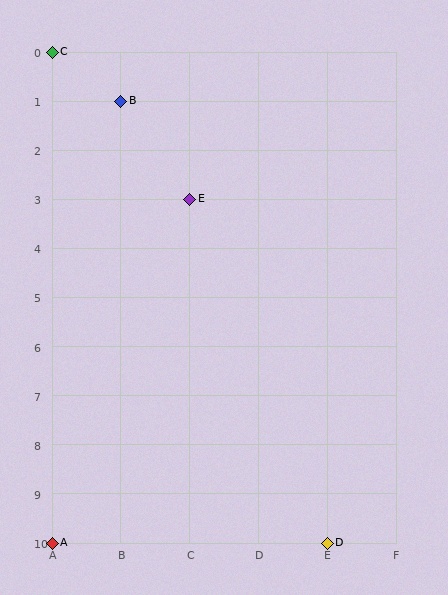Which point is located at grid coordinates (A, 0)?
Point C is at (A, 0).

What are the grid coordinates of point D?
Point D is at grid coordinates (E, 10).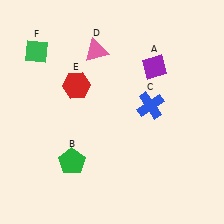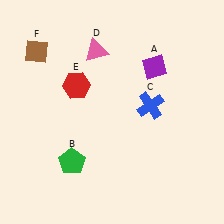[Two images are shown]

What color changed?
The diamond (F) changed from green in Image 1 to brown in Image 2.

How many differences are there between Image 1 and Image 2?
There is 1 difference between the two images.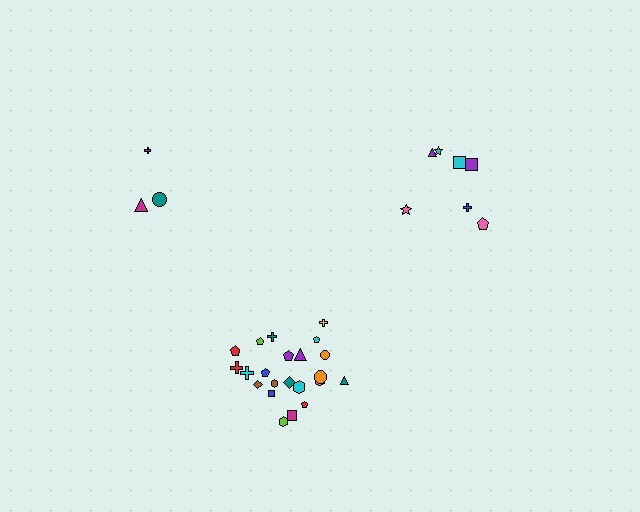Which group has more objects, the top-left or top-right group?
The top-right group.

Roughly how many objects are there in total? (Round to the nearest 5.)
Roughly 30 objects in total.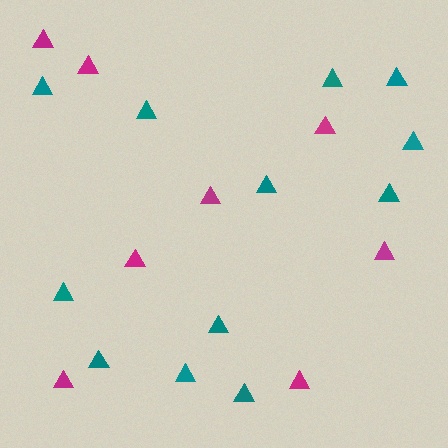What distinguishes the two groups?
There are 2 groups: one group of magenta triangles (8) and one group of teal triangles (12).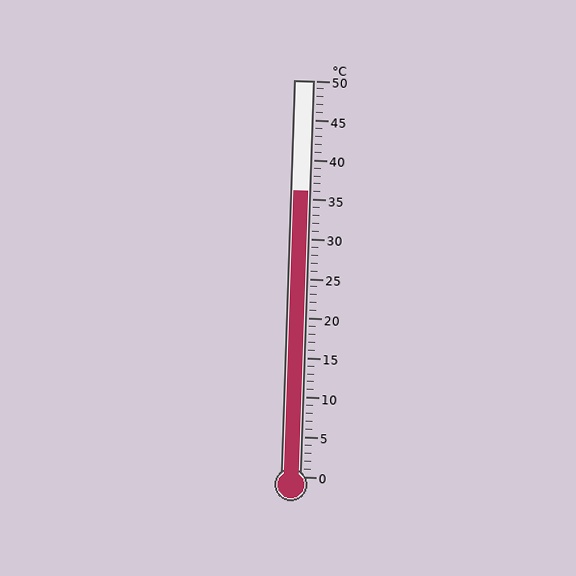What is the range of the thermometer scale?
The thermometer scale ranges from 0°C to 50°C.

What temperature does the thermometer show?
The thermometer shows approximately 36°C.